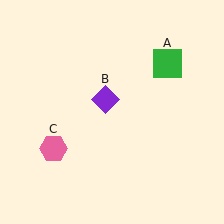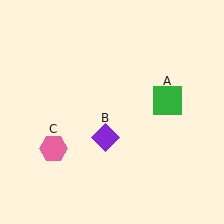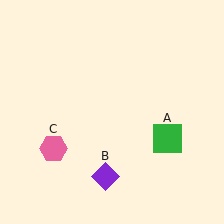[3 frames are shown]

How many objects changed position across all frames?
2 objects changed position: green square (object A), purple diamond (object B).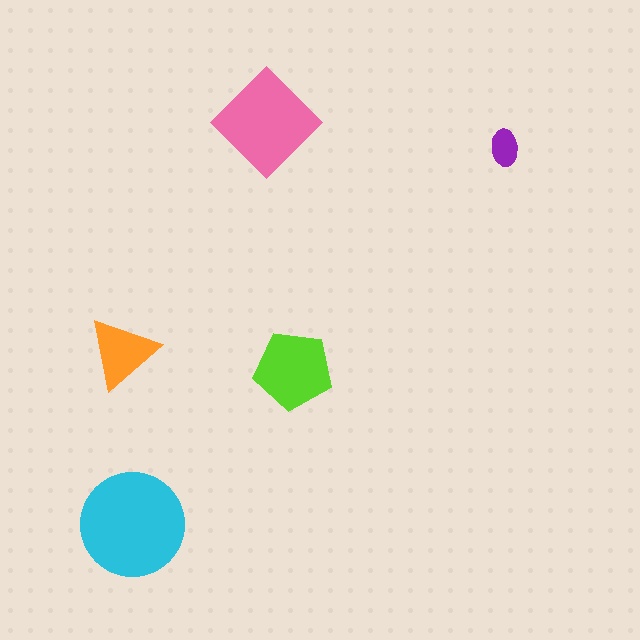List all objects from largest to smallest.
The cyan circle, the pink diamond, the lime pentagon, the orange triangle, the purple ellipse.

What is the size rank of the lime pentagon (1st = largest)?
3rd.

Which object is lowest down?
The cyan circle is bottommost.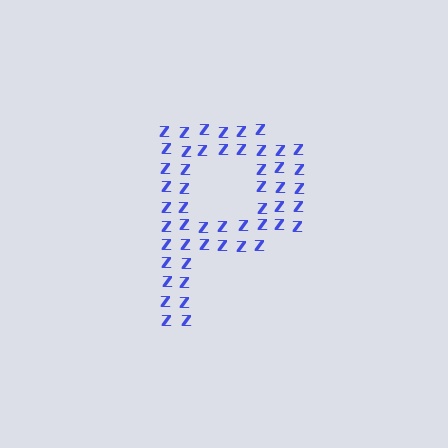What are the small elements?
The small elements are letter Z's.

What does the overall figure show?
The overall figure shows the letter P.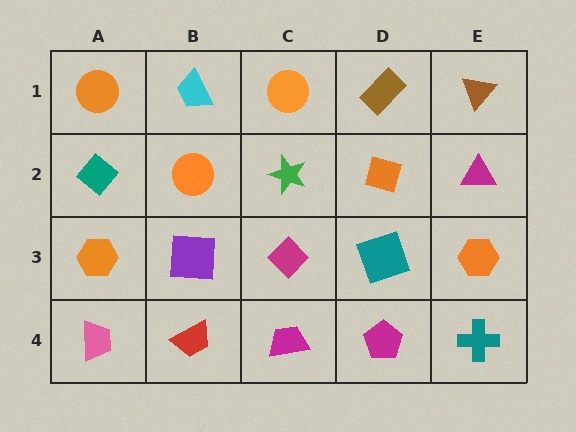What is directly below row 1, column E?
A magenta triangle.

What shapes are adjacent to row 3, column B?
An orange circle (row 2, column B), a red trapezoid (row 4, column B), an orange hexagon (row 3, column A), a magenta diamond (row 3, column C).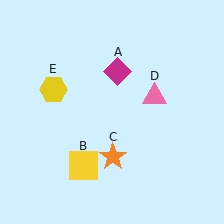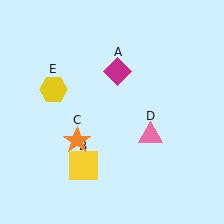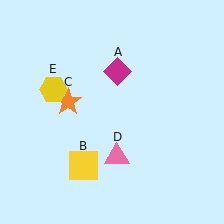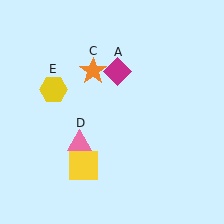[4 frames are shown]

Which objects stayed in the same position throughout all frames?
Magenta diamond (object A) and yellow square (object B) and yellow hexagon (object E) remained stationary.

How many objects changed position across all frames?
2 objects changed position: orange star (object C), pink triangle (object D).